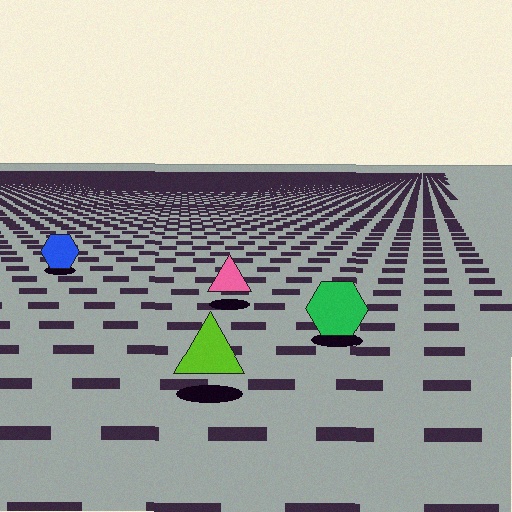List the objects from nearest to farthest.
From nearest to farthest: the lime triangle, the green hexagon, the pink triangle, the blue hexagon.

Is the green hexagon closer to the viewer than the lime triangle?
No. The lime triangle is closer — you can tell from the texture gradient: the ground texture is coarser near it.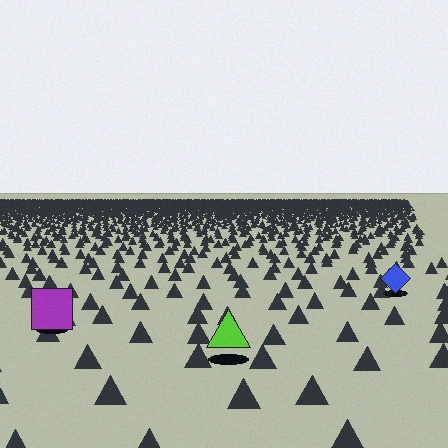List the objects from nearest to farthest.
From nearest to farthest: the lime triangle, the purple square, the blue diamond.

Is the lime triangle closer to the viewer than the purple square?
Yes. The lime triangle is closer — you can tell from the texture gradient: the ground texture is coarser near it.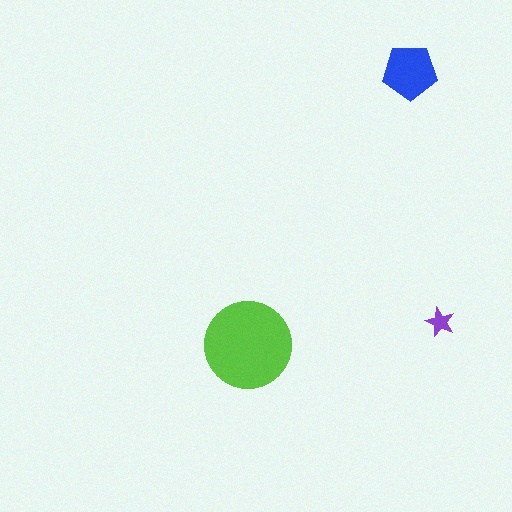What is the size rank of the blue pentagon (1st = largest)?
2nd.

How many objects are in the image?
There are 3 objects in the image.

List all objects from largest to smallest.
The lime circle, the blue pentagon, the purple star.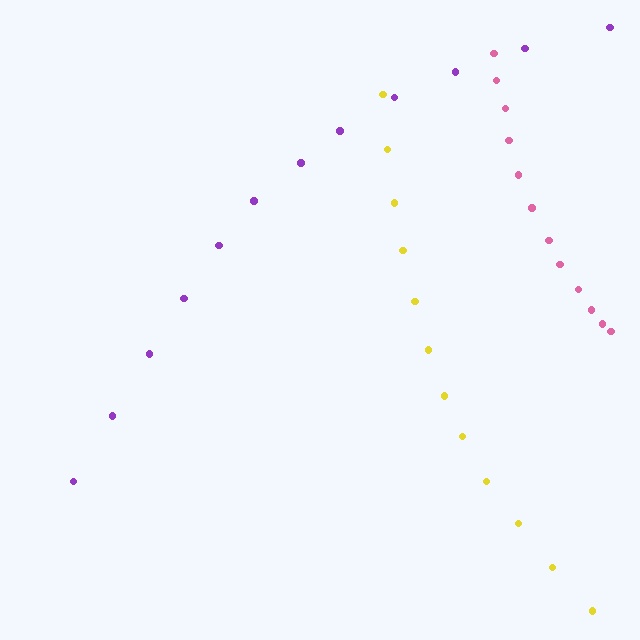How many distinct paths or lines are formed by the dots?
There are 3 distinct paths.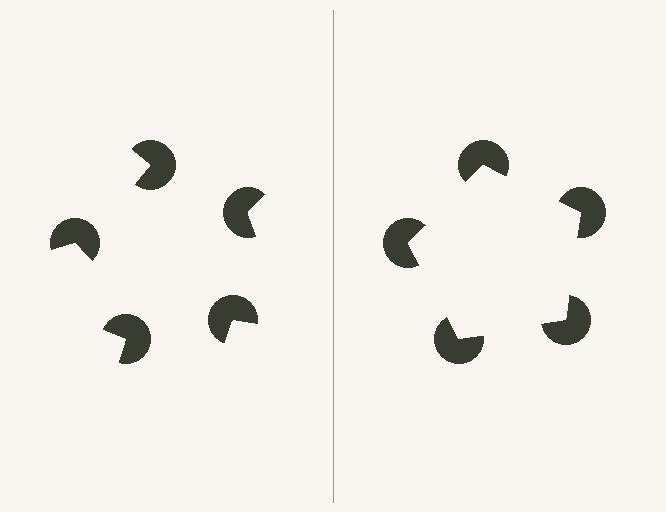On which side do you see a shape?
An illusory pentagon appears on the right side. On the left side the wedge cuts are rotated, so no coherent shape forms.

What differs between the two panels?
The pac-man discs are positioned identically on both sides; only the wedge orientations differ. On the right they align to a pentagon; on the left they are misaligned.